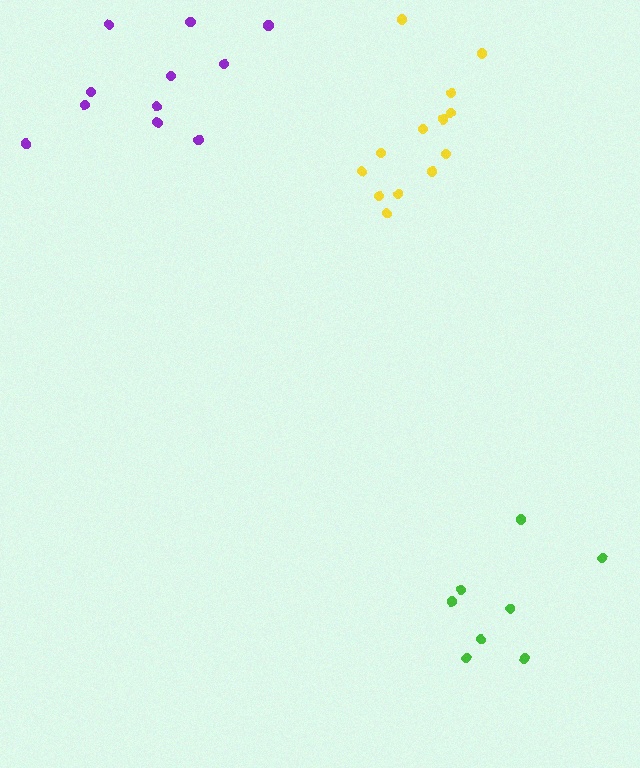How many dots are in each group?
Group 1: 13 dots, Group 2: 11 dots, Group 3: 8 dots (32 total).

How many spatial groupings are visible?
There are 3 spatial groupings.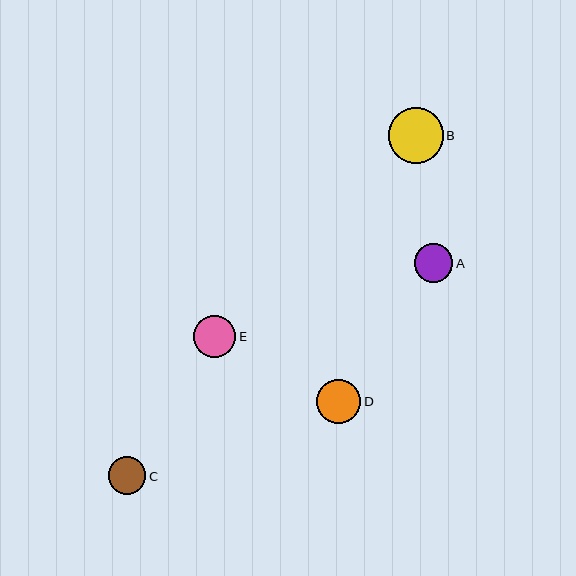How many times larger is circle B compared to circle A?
Circle B is approximately 1.4 times the size of circle A.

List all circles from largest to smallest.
From largest to smallest: B, D, E, A, C.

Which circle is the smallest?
Circle C is the smallest with a size of approximately 38 pixels.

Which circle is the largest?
Circle B is the largest with a size of approximately 55 pixels.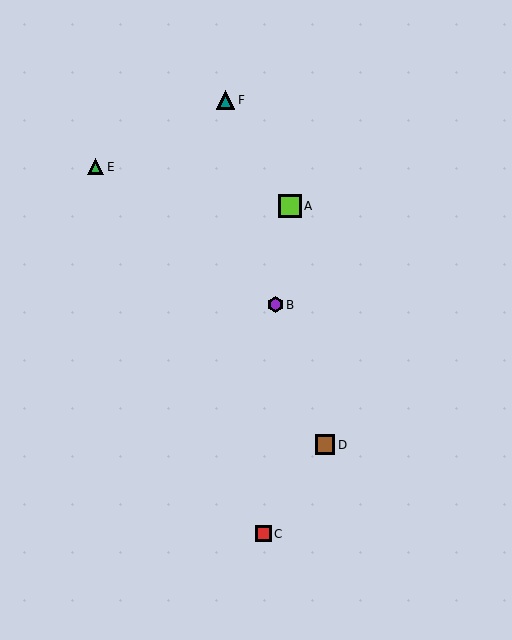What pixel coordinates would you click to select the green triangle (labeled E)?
Click at (96, 167) to select the green triangle E.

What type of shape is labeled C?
Shape C is a red square.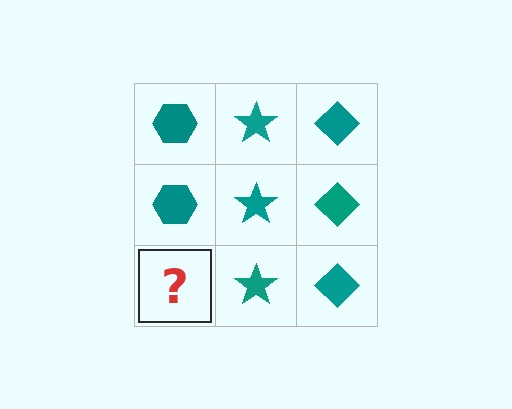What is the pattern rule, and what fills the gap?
The rule is that each column has a consistent shape. The gap should be filled with a teal hexagon.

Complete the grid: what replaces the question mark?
The question mark should be replaced with a teal hexagon.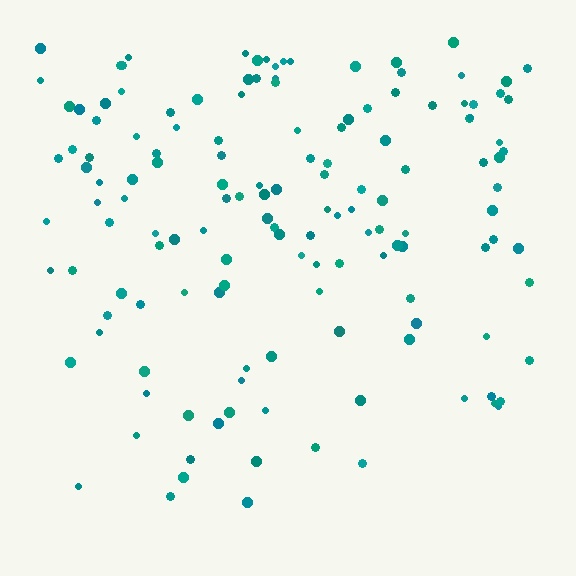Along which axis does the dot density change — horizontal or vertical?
Vertical.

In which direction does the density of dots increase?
From bottom to top, with the top side densest.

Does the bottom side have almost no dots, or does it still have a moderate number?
Still a moderate number, just noticeably fewer than the top.